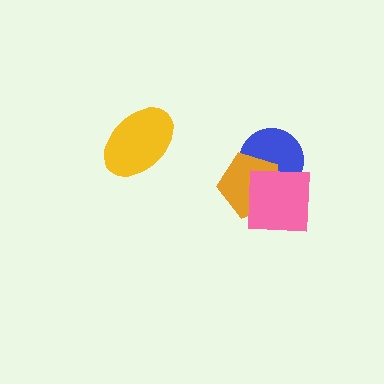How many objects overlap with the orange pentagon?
2 objects overlap with the orange pentagon.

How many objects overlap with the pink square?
2 objects overlap with the pink square.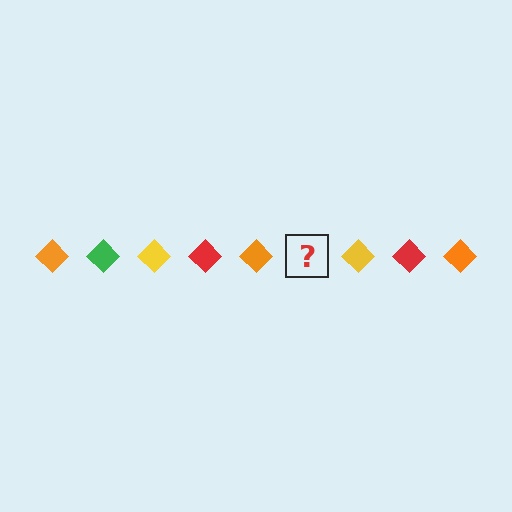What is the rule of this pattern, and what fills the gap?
The rule is that the pattern cycles through orange, green, yellow, red diamonds. The gap should be filled with a green diamond.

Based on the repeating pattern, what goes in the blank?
The blank should be a green diamond.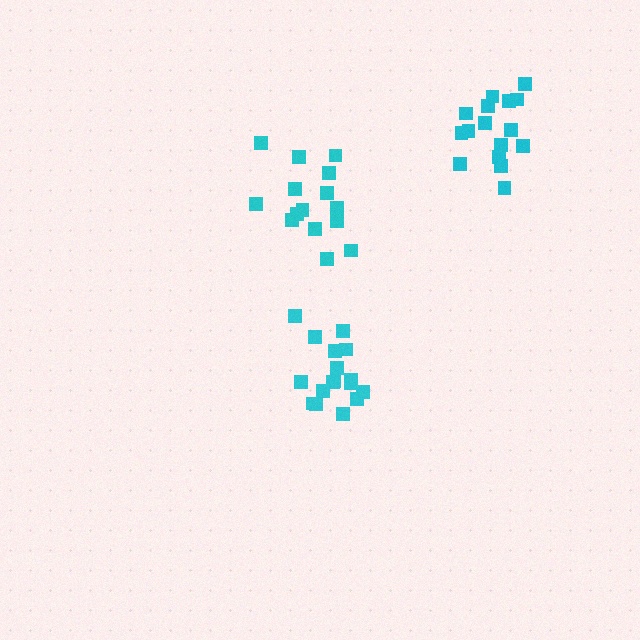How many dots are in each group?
Group 1: 16 dots, Group 2: 17 dots, Group 3: 15 dots (48 total).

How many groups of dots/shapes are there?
There are 3 groups.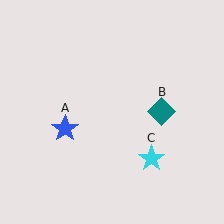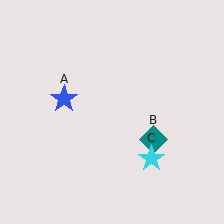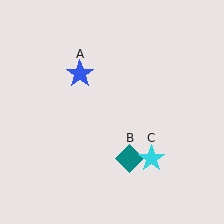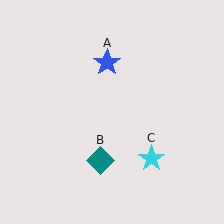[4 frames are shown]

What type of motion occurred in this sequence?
The blue star (object A), teal diamond (object B) rotated clockwise around the center of the scene.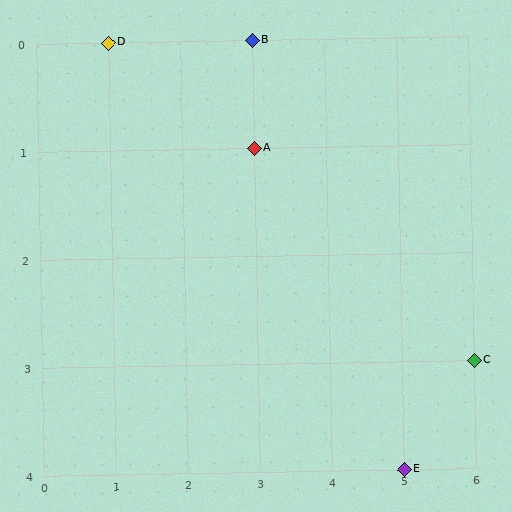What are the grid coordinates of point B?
Point B is at grid coordinates (3, 0).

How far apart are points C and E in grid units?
Points C and E are 1 column and 1 row apart (about 1.4 grid units diagonally).